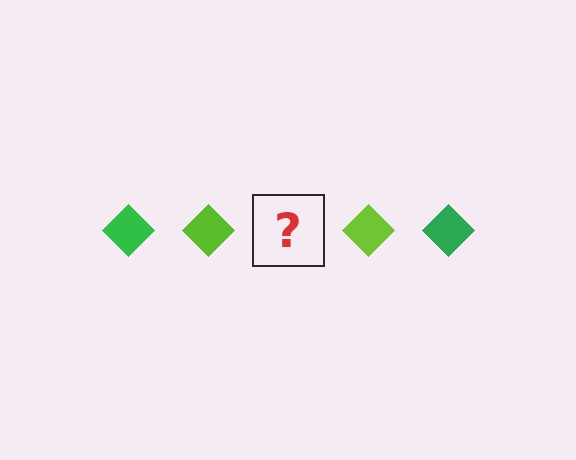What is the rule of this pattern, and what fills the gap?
The rule is that the pattern cycles through green, lime diamonds. The gap should be filled with a green diamond.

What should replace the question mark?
The question mark should be replaced with a green diamond.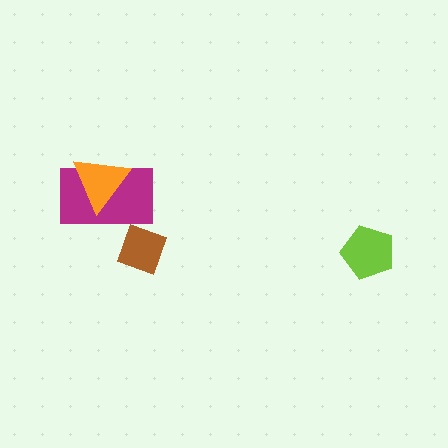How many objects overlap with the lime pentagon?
0 objects overlap with the lime pentagon.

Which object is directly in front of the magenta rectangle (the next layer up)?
The brown diamond is directly in front of the magenta rectangle.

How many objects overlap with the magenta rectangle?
2 objects overlap with the magenta rectangle.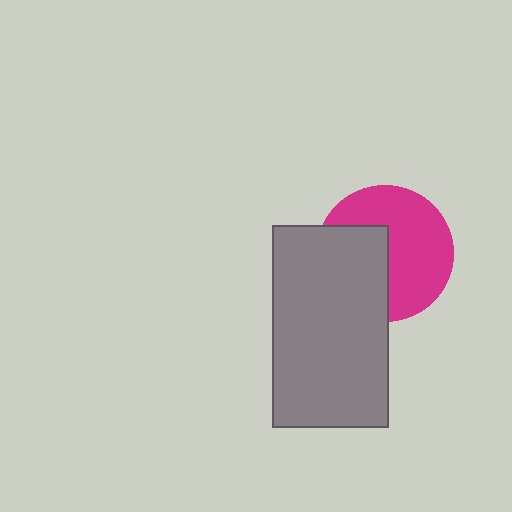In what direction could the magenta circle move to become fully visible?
The magenta circle could move right. That would shift it out from behind the gray rectangle entirely.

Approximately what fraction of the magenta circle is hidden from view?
Roughly 41% of the magenta circle is hidden behind the gray rectangle.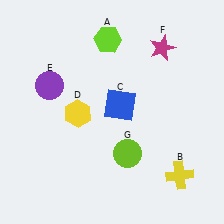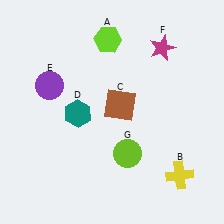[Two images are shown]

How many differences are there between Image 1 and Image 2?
There are 2 differences between the two images.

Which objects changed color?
C changed from blue to brown. D changed from yellow to teal.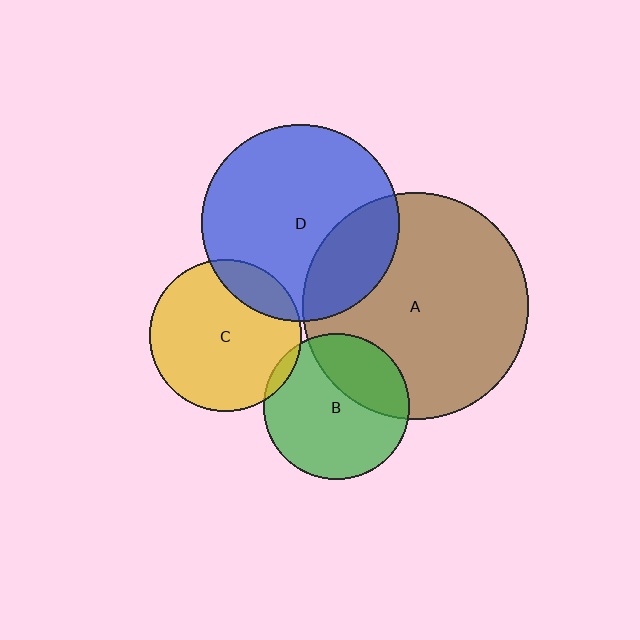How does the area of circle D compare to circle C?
Approximately 1.7 times.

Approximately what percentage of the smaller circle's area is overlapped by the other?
Approximately 25%.